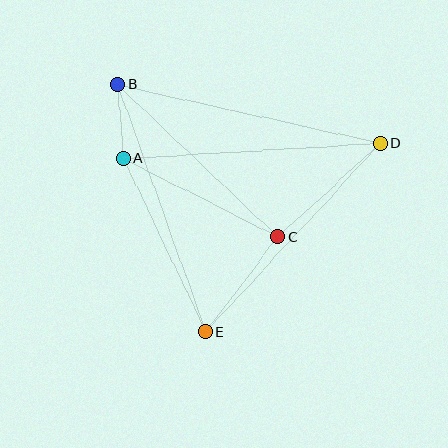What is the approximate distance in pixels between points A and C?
The distance between A and C is approximately 174 pixels.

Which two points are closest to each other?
Points A and B are closest to each other.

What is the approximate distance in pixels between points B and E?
The distance between B and E is approximately 263 pixels.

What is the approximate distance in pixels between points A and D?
The distance between A and D is approximately 257 pixels.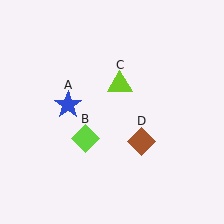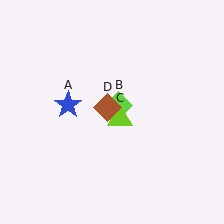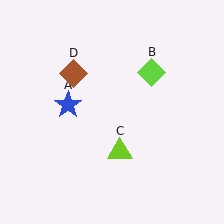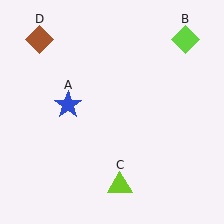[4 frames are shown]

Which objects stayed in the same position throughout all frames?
Blue star (object A) remained stationary.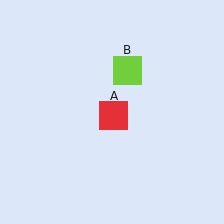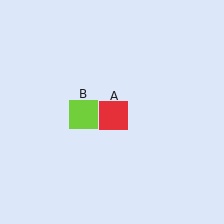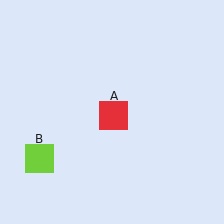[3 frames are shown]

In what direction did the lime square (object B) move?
The lime square (object B) moved down and to the left.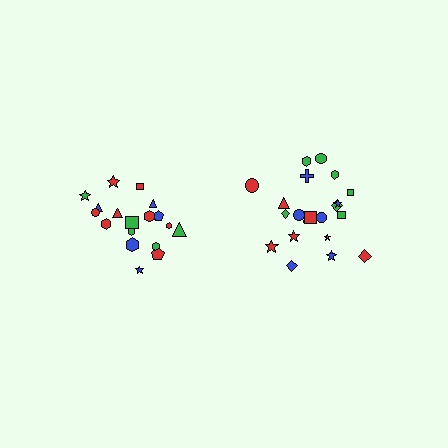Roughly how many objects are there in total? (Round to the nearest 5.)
Roughly 40 objects in total.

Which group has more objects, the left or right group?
The right group.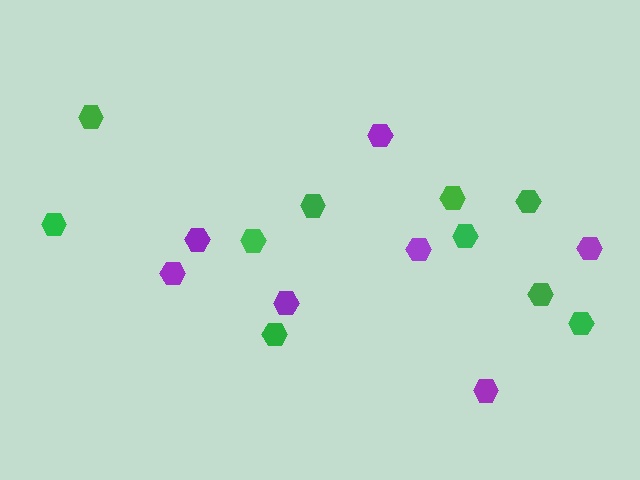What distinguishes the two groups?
There are 2 groups: one group of green hexagons (10) and one group of purple hexagons (7).